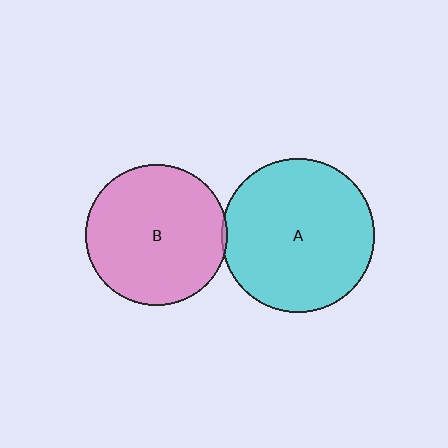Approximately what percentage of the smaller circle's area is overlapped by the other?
Approximately 5%.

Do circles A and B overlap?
Yes.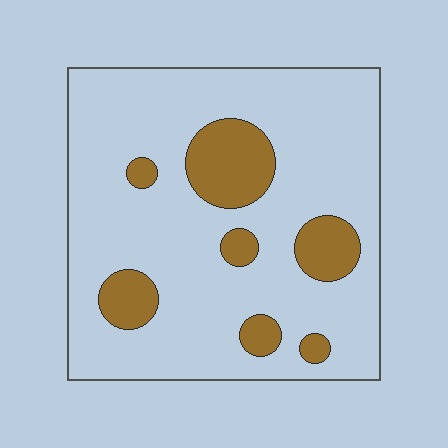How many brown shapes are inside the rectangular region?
7.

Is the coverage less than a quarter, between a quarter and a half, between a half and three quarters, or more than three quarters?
Less than a quarter.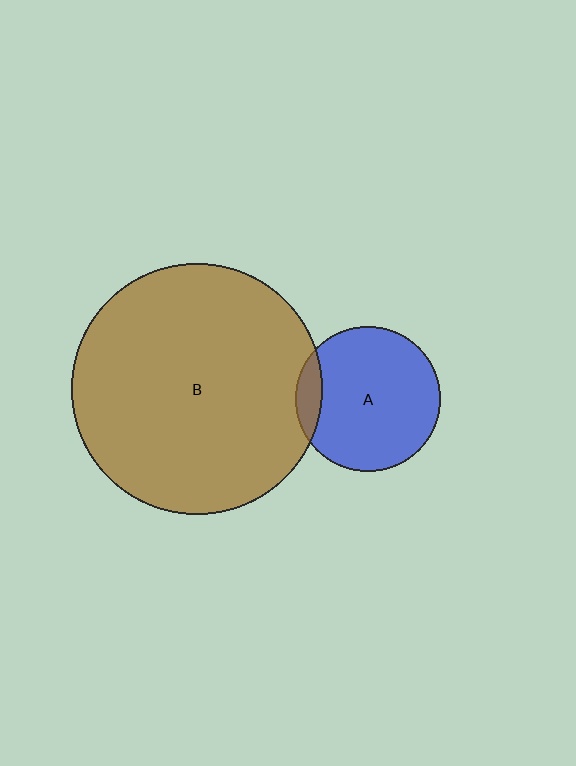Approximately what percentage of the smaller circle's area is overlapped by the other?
Approximately 10%.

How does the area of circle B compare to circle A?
Approximately 3.0 times.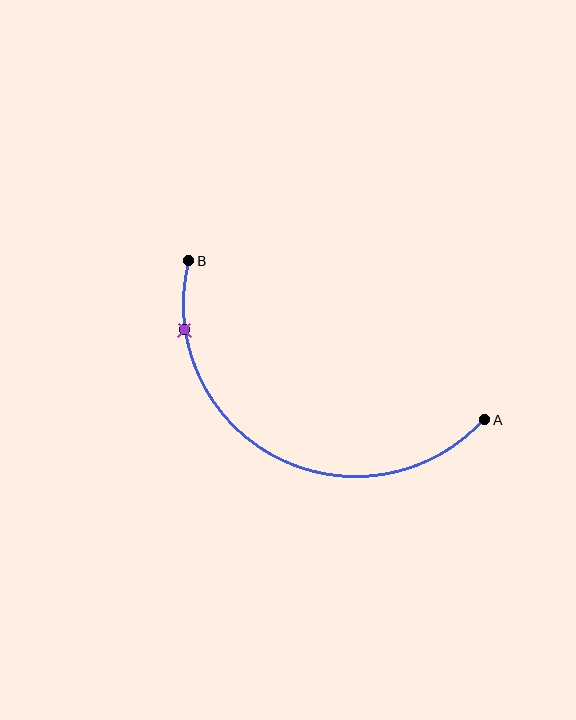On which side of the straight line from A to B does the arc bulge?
The arc bulges below the straight line connecting A and B.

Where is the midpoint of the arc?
The arc midpoint is the point on the curve farthest from the straight line joining A and B. It sits below that line.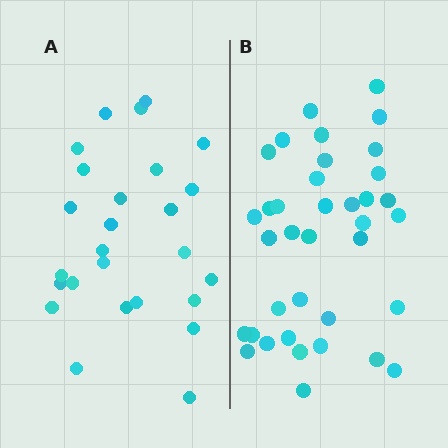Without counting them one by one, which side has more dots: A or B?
Region B (the right region) has more dots.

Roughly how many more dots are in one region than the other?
Region B has roughly 12 or so more dots than region A.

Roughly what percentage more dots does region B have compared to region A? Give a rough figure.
About 40% more.